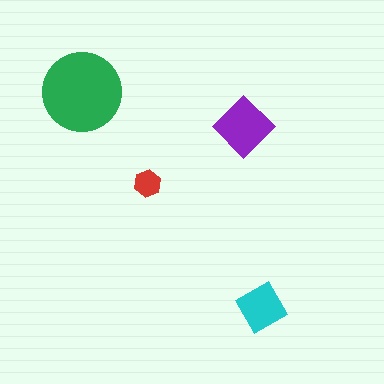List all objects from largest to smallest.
The green circle, the purple diamond, the cyan square, the red hexagon.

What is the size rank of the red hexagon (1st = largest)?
4th.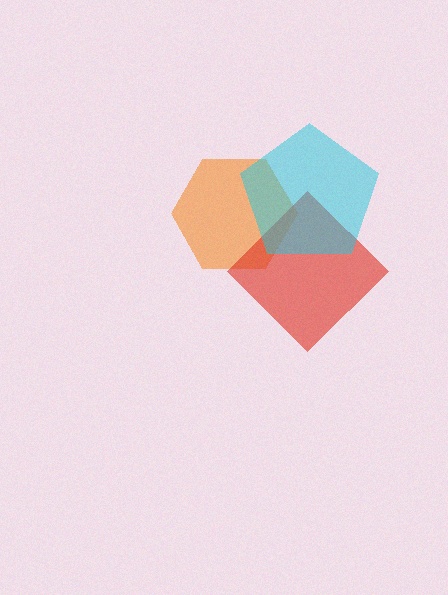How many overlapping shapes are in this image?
There are 3 overlapping shapes in the image.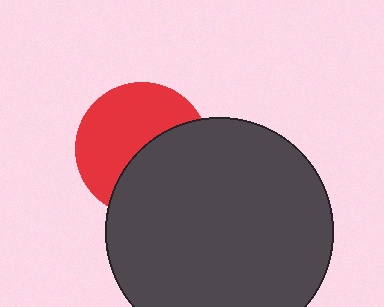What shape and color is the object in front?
The object in front is a dark gray circle.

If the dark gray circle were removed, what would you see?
You would see the complete red circle.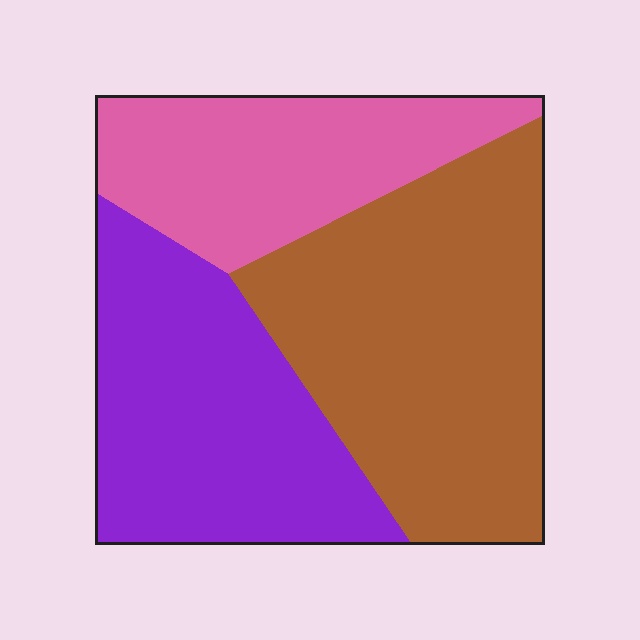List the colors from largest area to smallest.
From largest to smallest: brown, purple, pink.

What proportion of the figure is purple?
Purple takes up between a sixth and a third of the figure.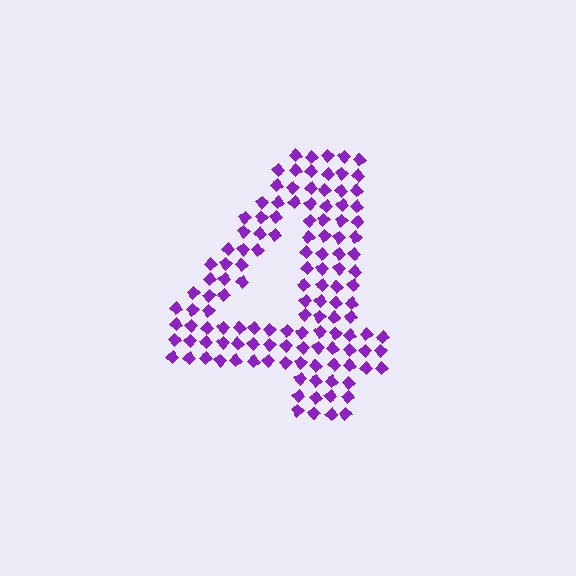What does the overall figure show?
The overall figure shows the digit 4.